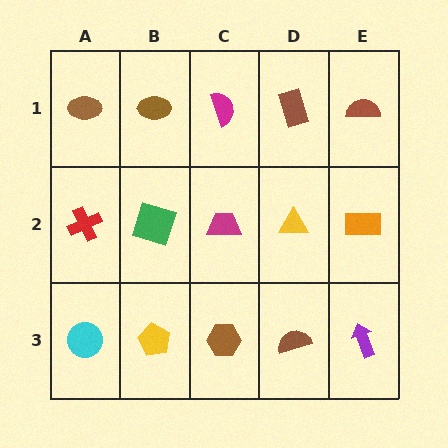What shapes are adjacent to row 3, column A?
A red cross (row 2, column A), a yellow pentagon (row 3, column B).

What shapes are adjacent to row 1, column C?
A magenta trapezoid (row 2, column C), a brown ellipse (row 1, column B), a brown rectangle (row 1, column D).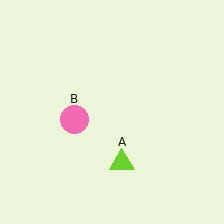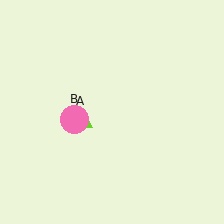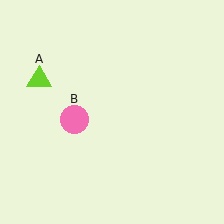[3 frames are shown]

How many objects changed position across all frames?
1 object changed position: lime triangle (object A).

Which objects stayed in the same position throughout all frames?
Pink circle (object B) remained stationary.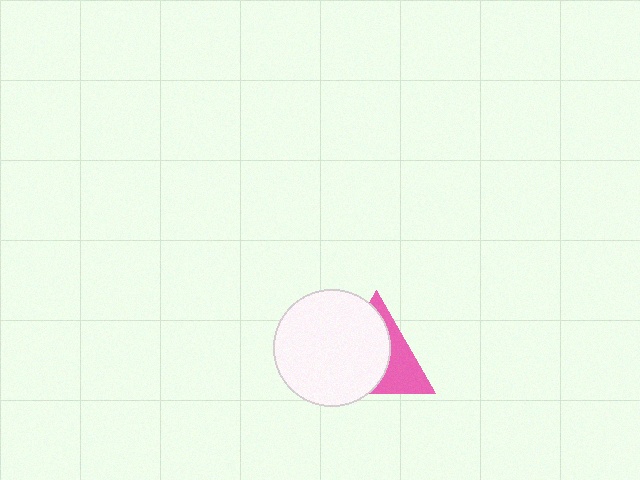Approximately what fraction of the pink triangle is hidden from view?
Roughly 61% of the pink triangle is hidden behind the white circle.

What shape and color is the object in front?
The object in front is a white circle.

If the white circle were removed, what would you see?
You would see the complete pink triangle.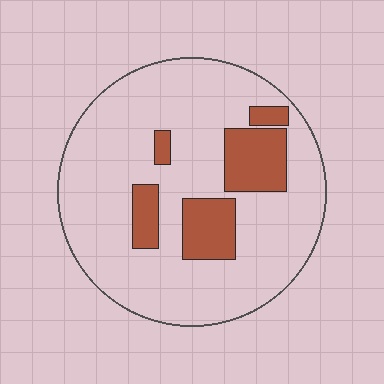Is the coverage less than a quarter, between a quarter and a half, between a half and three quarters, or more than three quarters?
Less than a quarter.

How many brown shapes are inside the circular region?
5.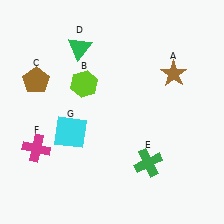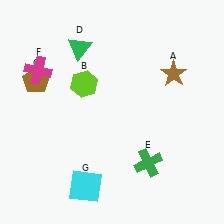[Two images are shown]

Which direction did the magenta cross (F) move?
The magenta cross (F) moved up.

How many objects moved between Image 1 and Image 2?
2 objects moved between the two images.